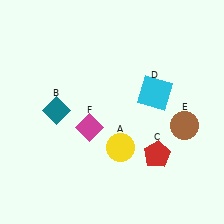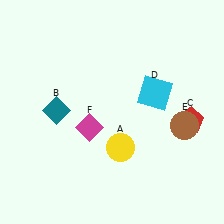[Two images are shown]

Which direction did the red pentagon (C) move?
The red pentagon (C) moved up.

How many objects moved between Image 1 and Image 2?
1 object moved between the two images.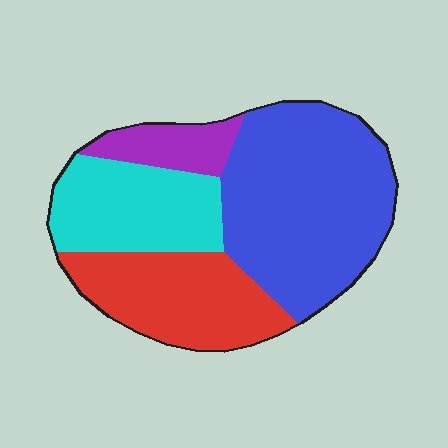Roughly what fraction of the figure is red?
Red takes up about one quarter (1/4) of the figure.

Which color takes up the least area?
Purple, at roughly 10%.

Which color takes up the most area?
Blue, at roughly 45%.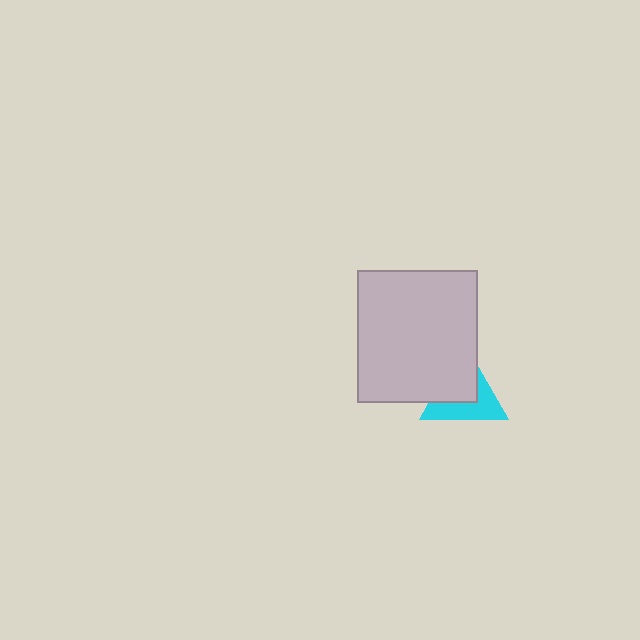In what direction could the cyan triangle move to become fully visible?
The cyan triangle could move toward the lower-right. That would shift it out from behind the light gray rectangle entirely.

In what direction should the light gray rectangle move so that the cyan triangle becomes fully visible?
The light gray rectangle should move toward the upper-left. That is the shortest direction to clear the overlap and leave the cyan triangle fully visible.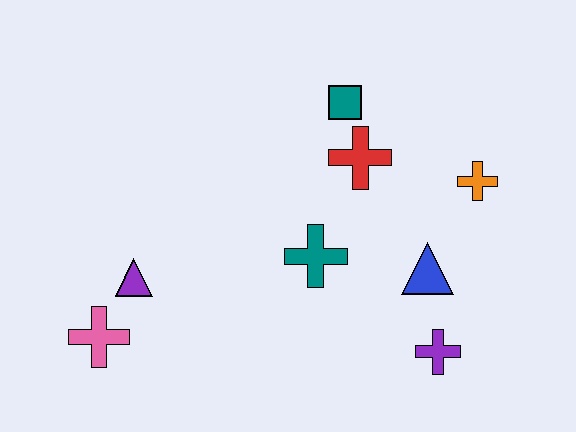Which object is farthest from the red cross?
The pink cross is farthest from the red cross.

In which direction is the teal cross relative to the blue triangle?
The teal cross is to the left of the blue triangle.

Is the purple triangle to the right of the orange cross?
No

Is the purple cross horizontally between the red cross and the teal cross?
No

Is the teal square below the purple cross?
No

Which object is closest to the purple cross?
The blue triangle is closest to the purple cross.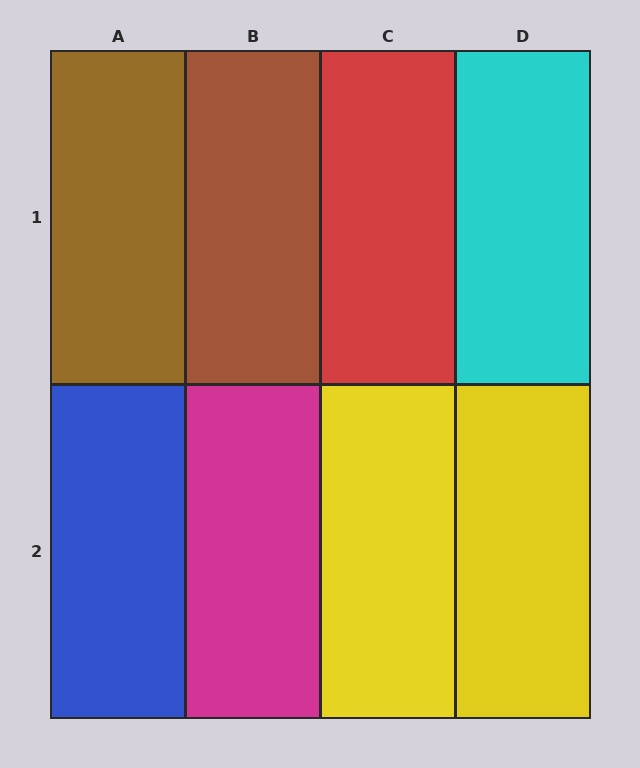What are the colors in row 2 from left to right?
Blue, magenta, yellow, yellow.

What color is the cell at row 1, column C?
Red.